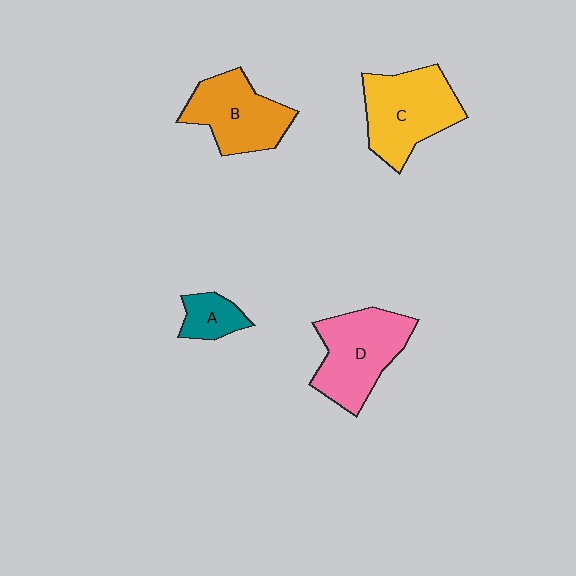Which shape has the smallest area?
Shape A (teal).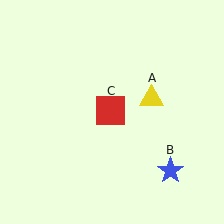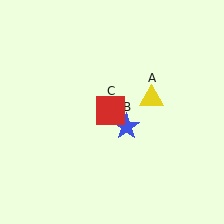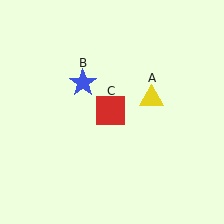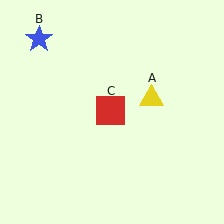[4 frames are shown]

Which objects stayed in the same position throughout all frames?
Yellow triangle (object A) and red square (object C) remained stationary.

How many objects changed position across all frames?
1 object changed position: blue star (object B).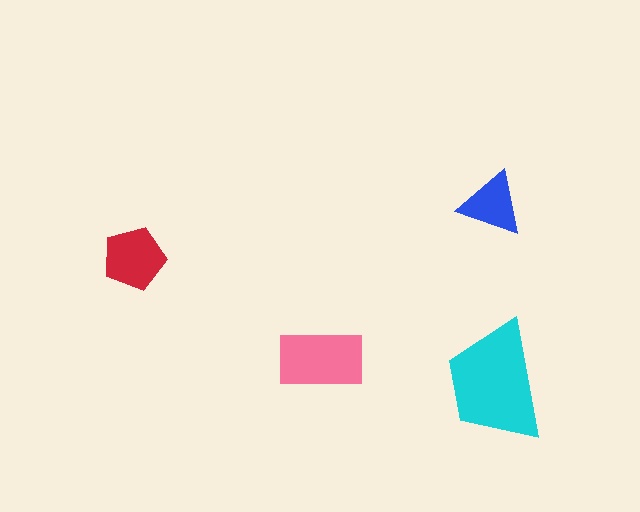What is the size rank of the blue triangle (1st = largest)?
4th.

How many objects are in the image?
There are 4 objects in the image.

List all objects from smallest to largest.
The blue triangle, the red pentagon, the pink rectangle, the cyan trapezoid.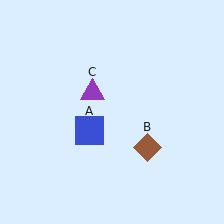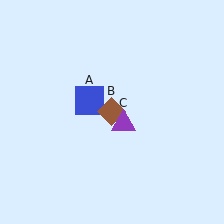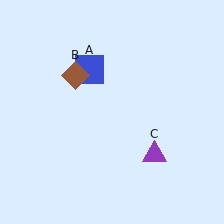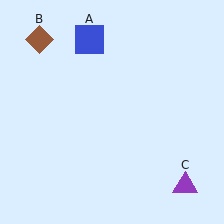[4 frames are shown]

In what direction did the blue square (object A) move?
The blue square (object A) moved up.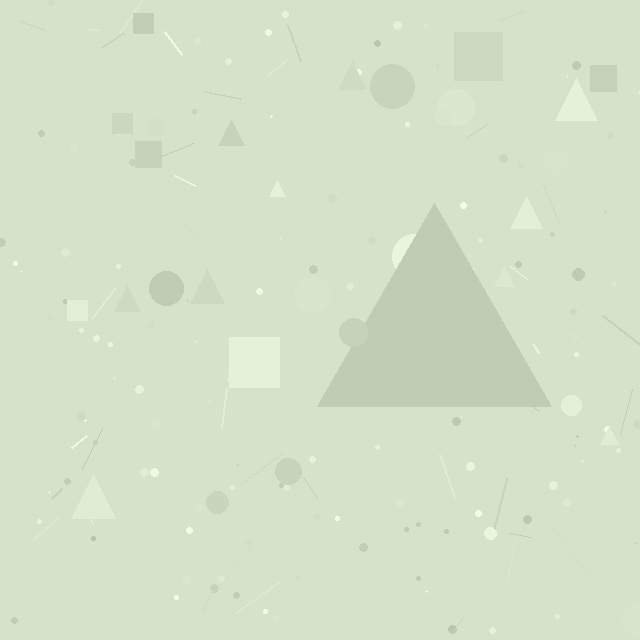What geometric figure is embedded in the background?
A triangle is embedded in the background.